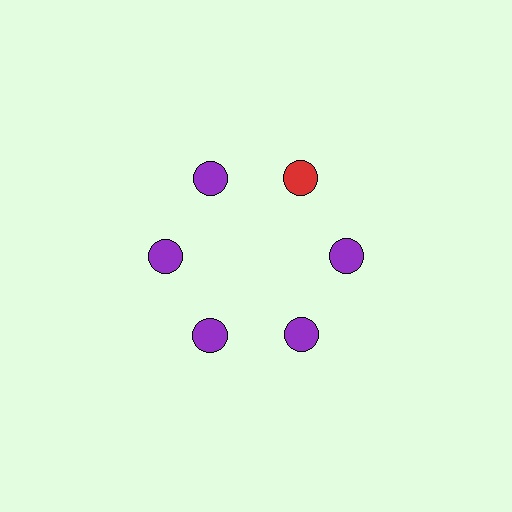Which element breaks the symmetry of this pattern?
The red circle at roughly the 1 o'clock position breaks the symmetry. All other shapes are purple circles.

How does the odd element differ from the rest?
It has a different color: red instead of purple.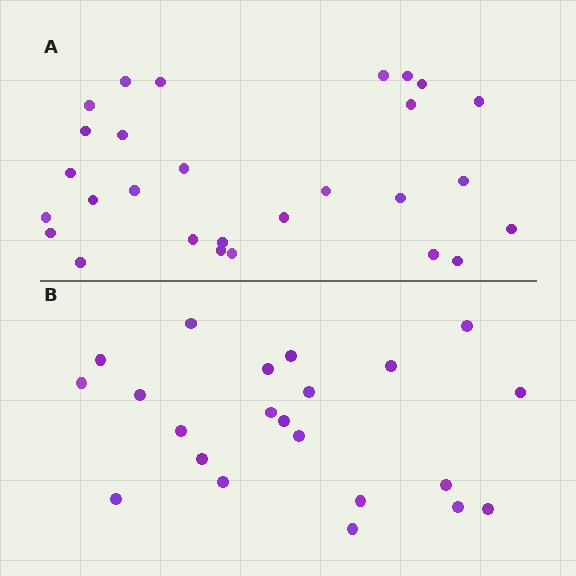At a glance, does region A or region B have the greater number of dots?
Region A (the top region) has more dots.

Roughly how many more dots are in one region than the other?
Region A has about 6 more dots than region B.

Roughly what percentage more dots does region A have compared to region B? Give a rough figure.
About 25% more.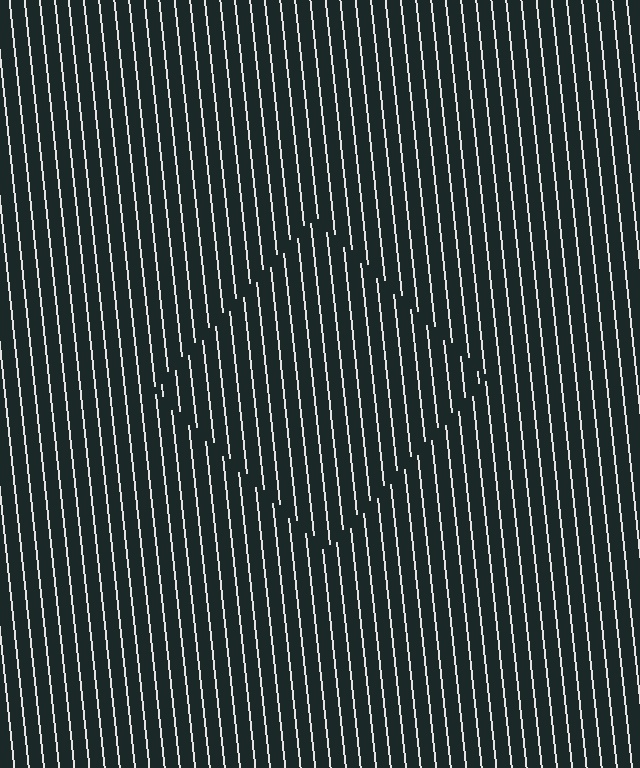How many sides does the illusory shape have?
4 sides — the line-ends trace a square.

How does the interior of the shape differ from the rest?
The interior of the shape contains the same grating, shifted by half a period — the contour is defined by the phase discontinuity where line-ends from the inner and outer gratings abut.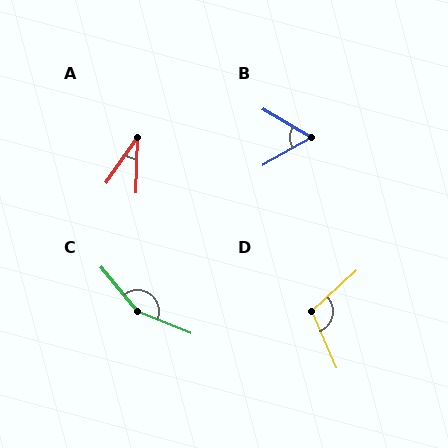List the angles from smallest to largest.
A (34°), B (61°), D (109°), C (151°).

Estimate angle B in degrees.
Approximately 61 degrees.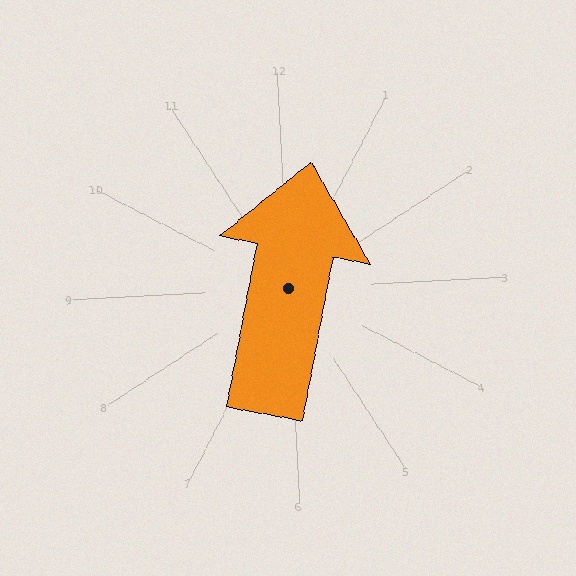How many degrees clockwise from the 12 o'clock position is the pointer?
Approximately 13 degrees.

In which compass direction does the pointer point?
North.